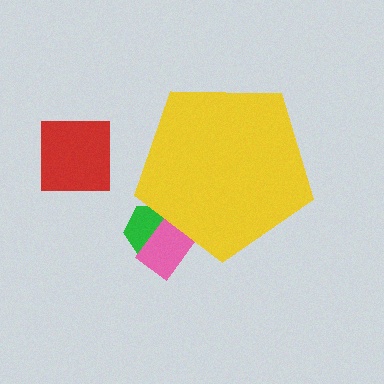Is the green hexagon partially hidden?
Yes, the green hexagon is partially hidden behind the yellow pentagon.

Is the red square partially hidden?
No, the red square is fully visible.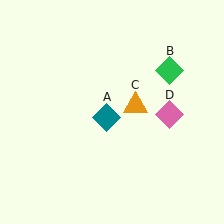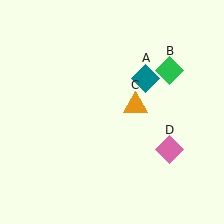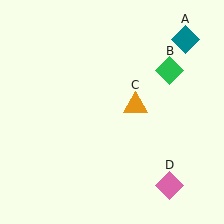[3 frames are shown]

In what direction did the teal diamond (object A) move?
The teal diamond (object A) moved up and to the right.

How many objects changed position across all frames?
2 objects changed position: teal diamond (object A), pink diamond (object D).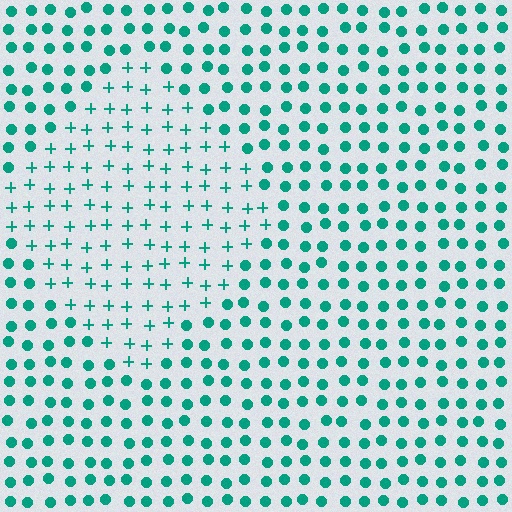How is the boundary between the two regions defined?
The boundary is defined by a change in element shape: plus signs inside vs. circles outside. All elements share the same color and spacing.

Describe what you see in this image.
The image is filled with small teal elements arranged in a uniform grid. A diamond-shaped region contains plus signs, while the surrounding area contains circles. The boundary is defined purely by the change in element shape.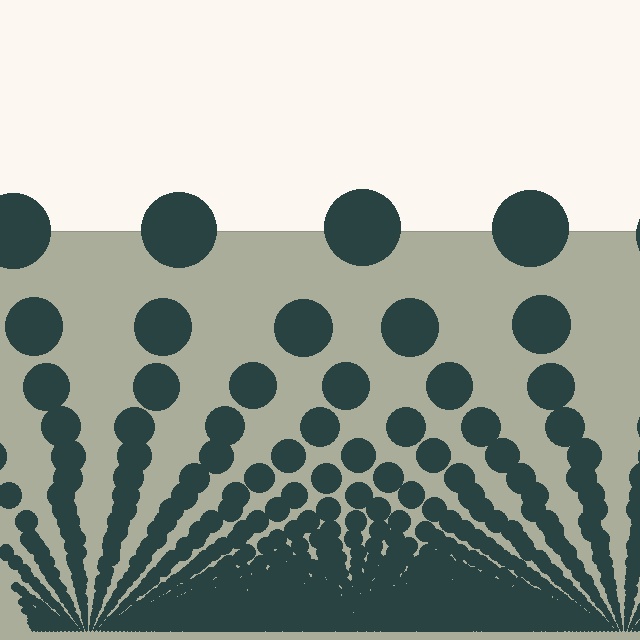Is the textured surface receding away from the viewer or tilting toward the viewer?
The surface appears to tilt toward the viewer. Texture elements get larger and sparser toward the top.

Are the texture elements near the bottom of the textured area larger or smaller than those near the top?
Smaller. The gradient is inverted — elements near the bottom are smaller and denser.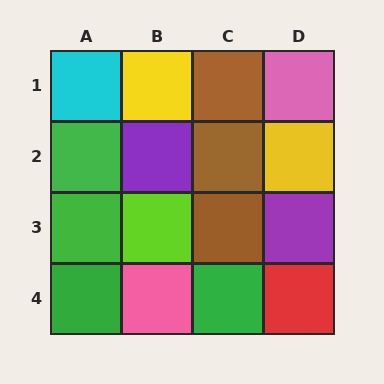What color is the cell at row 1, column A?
Cyan.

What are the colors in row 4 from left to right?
Green, pink, green, red.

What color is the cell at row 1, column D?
Pink.